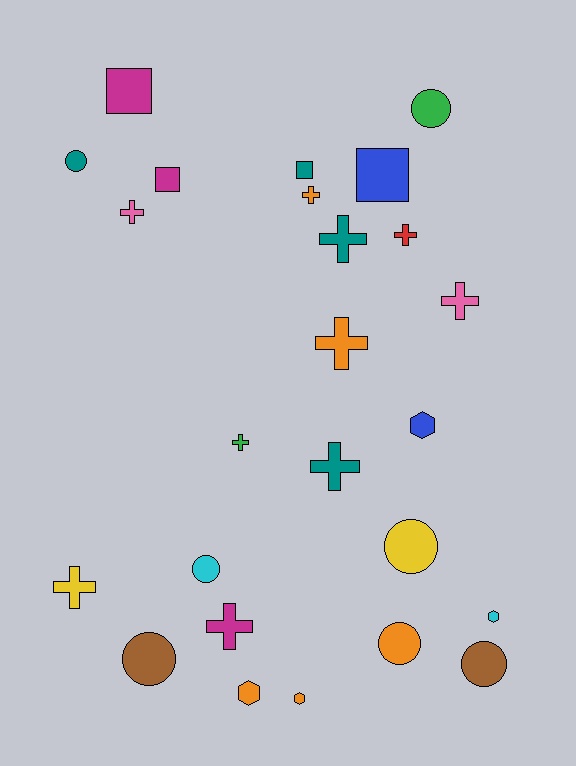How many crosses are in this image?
There are 10 crosses.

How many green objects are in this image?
There are 2 green objects.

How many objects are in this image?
There are 25 objects.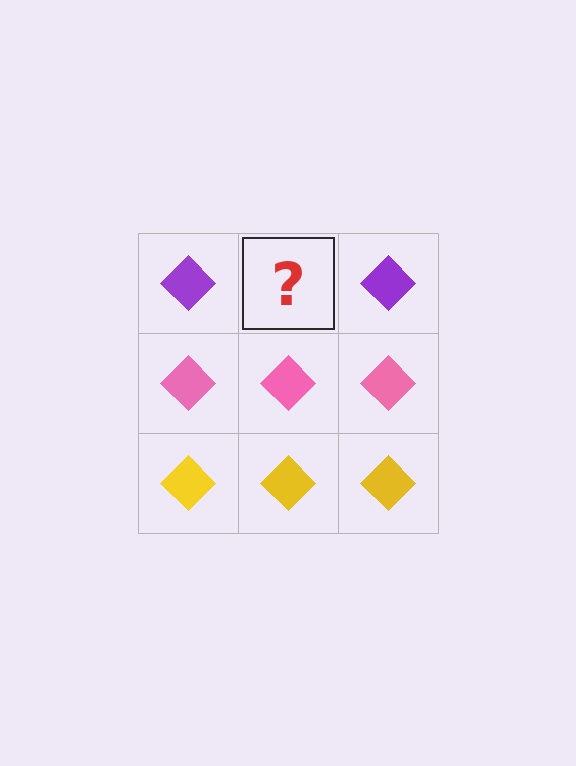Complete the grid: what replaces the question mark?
The question mark should be replaced with a purple diamond.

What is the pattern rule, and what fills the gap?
The rule is that each row has a consistent color. The gap should be filled with a purple diamond.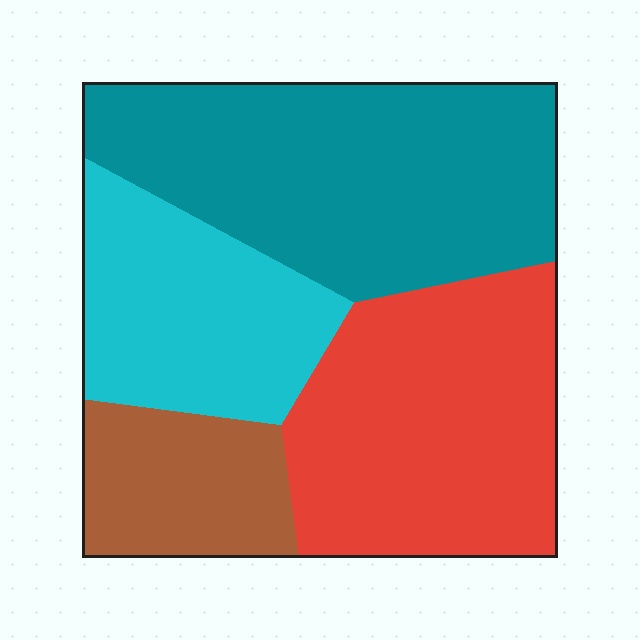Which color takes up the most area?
Teal, at roughly 35%.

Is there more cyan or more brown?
Cyan.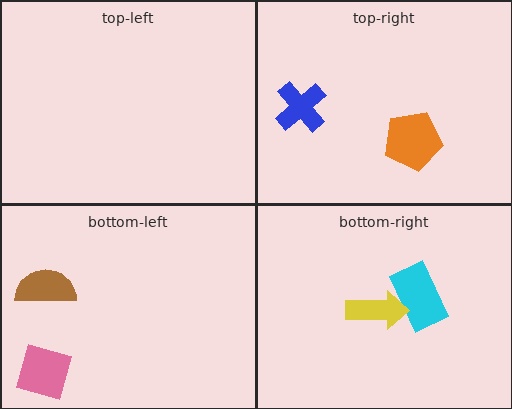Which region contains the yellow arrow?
The bottom-right region.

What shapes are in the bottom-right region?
The cyan rectangle, the yellow arrow.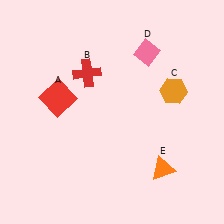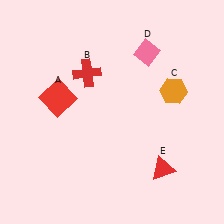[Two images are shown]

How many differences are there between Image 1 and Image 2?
There is 1 difference between the two images.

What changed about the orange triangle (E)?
In Image 1, E is orange. In Image 2, it changed to red.